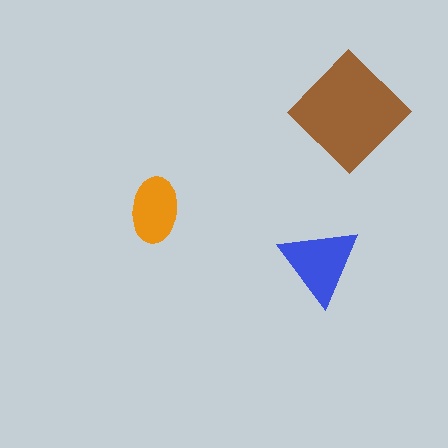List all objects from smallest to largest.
The orange ellipse, the blue triangle, the brown diamond.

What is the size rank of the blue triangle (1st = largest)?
2nd.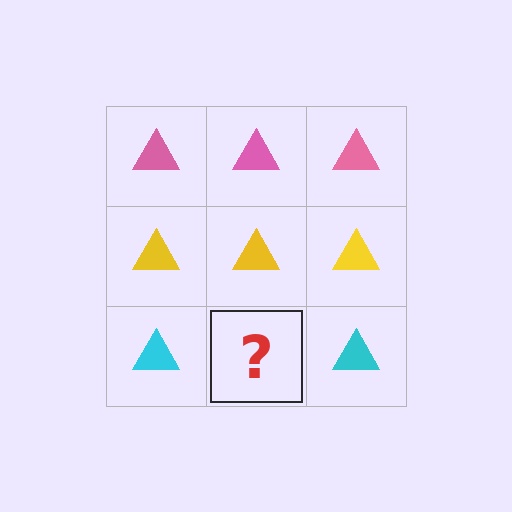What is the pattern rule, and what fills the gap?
The rule is that each row has a consistent color. The gap should be filled with a cyan triangle.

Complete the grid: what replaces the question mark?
The question mark should be replaced with a cyan triangle.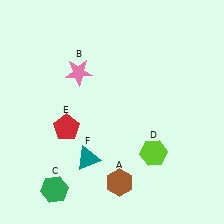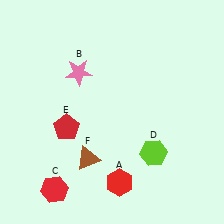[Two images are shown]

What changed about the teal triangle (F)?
In Image 1, F is teal. In Image 2, it changed to brown.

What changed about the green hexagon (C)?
In Image 1, C is green. In Image 2, it changed to red.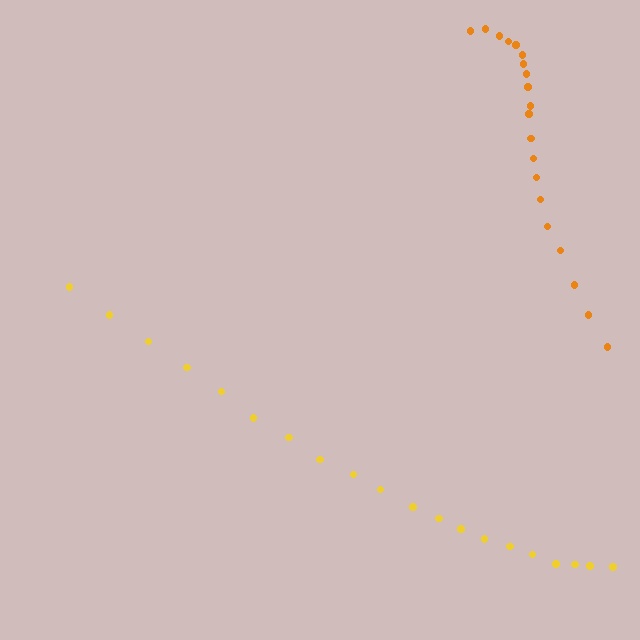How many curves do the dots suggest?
There are 2 distinct paths.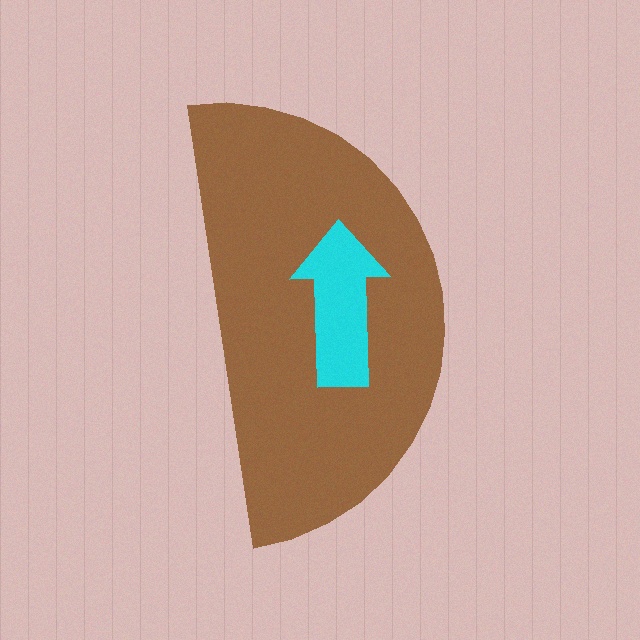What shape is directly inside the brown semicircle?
The cyan arrow.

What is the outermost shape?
The brown semicircle.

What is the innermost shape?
The cyan arrow.